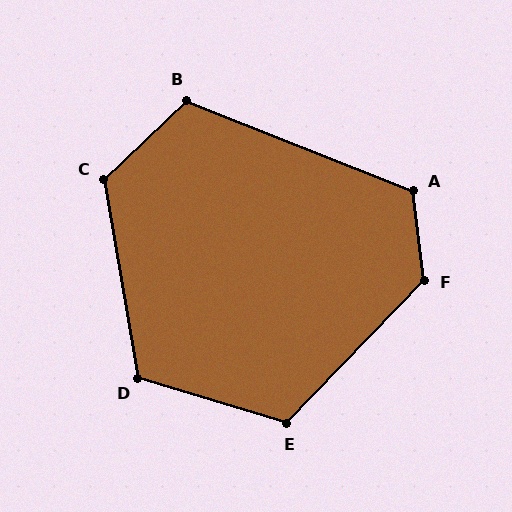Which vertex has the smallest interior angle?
B, at approximately 115 degrees.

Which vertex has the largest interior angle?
F, at approximately 129 degrees.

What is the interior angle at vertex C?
Approximately 124 degrees (obtuse).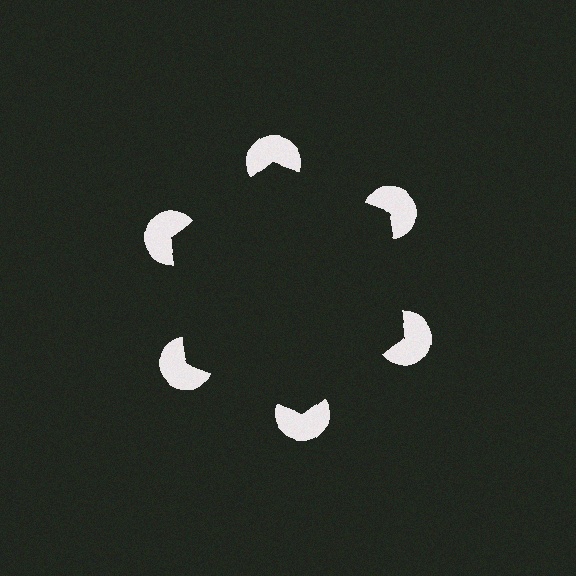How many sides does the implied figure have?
6 sides.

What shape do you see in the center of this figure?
An illusory hexagon — its edges are inferred from the aligned wedge cuts in the pac-man discs, not physically drawn.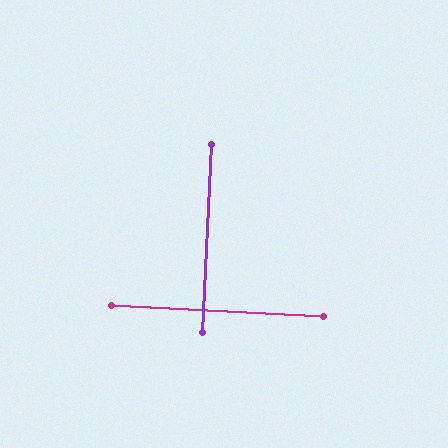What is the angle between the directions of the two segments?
Approximately 90 degrees.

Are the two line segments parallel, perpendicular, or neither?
Perpendicular — they meet at approximately 90°.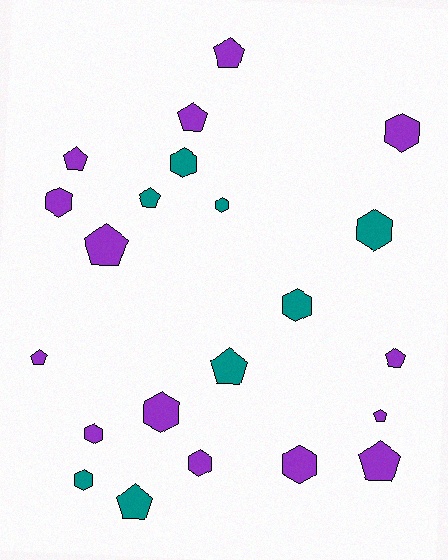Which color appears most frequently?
Purple, with 14 objects.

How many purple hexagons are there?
There are 6 purple hexagons.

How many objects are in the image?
There are 22 objects.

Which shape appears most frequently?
Pentagon, with 11 objects.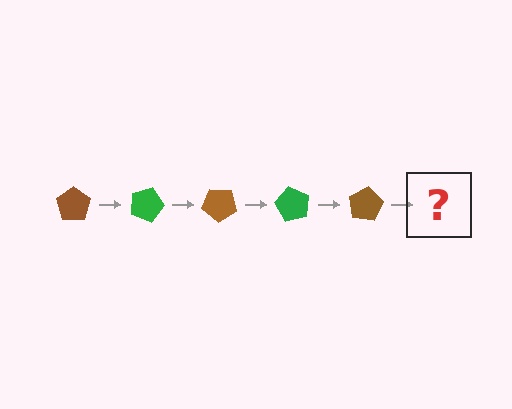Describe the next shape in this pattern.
It should be a green pentagon, rotated 100 degrees from the start.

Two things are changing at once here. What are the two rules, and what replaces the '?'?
The two rules are that it rotates 20 degrees each step and the color cycles through brown and green. The '?' should be a green pentagon, rotated 100 degrees from the start.